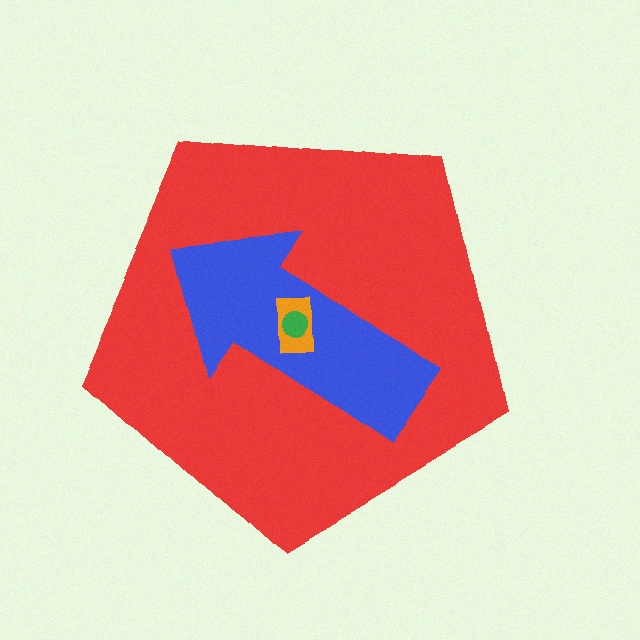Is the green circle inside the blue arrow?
Yes.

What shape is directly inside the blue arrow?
The orange rectangle.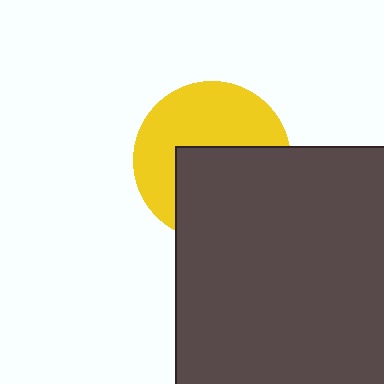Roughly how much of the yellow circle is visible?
About half of it is visible (roughly 52%).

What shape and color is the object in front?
The object in front is a dark gray square.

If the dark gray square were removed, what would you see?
You would see the complete yellow circle.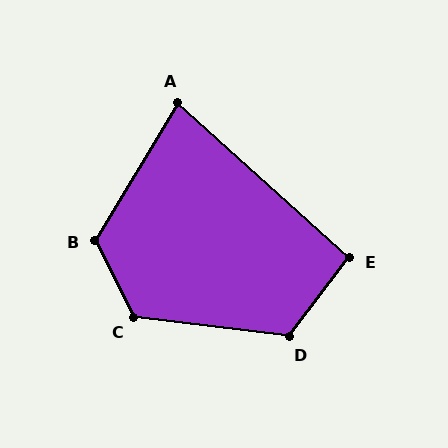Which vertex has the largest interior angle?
C, at approximately 124 degrees.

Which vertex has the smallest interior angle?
A, at approximately 79 degrees.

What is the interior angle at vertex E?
Approximately 95 degrees (approximately right).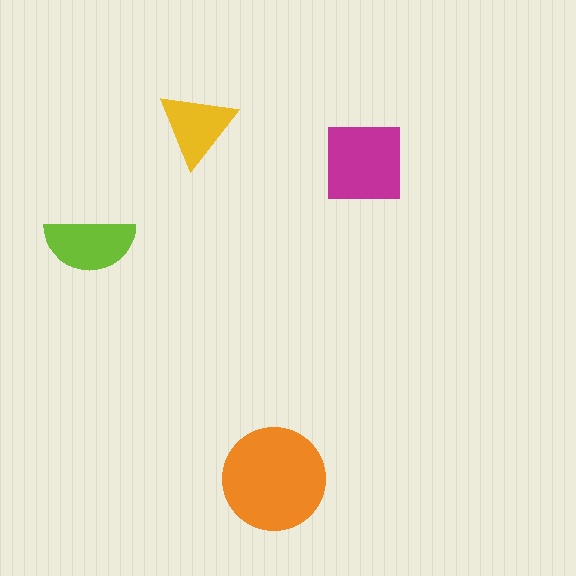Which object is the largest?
The orange circle.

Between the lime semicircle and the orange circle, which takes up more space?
The orange circle.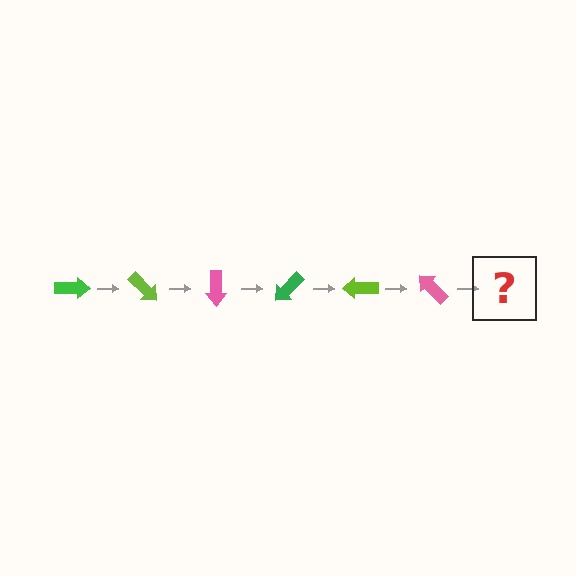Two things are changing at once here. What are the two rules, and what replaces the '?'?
The two rules are that it rotates 45 degrees each step and the color cycles through green, lime, and pink. The '?' should be a green arrow, rotated 270 degrees from the start.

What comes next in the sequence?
The next element should be a green arrow, rotated 270 degrees from the start.